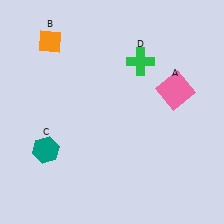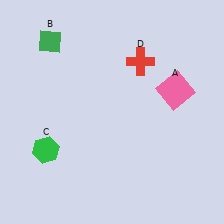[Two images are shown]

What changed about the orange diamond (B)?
In Image 1, B is orange. In Image 2, it changed to green.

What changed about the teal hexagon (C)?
In Image 1, C is teal. In Image 2, it changed to green.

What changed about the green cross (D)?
In Image 1, D is green. In Image 2, it changed to red.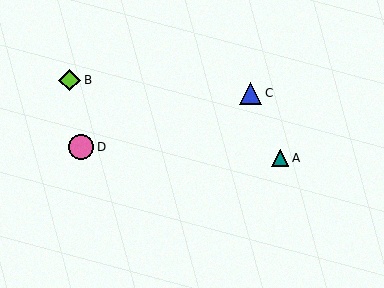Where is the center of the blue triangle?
The center of the blue triangle is at (250, 93).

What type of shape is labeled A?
Shape A is a teal triangle.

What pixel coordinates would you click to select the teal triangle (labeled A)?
Click at (280, 158) to select the teal triangle A.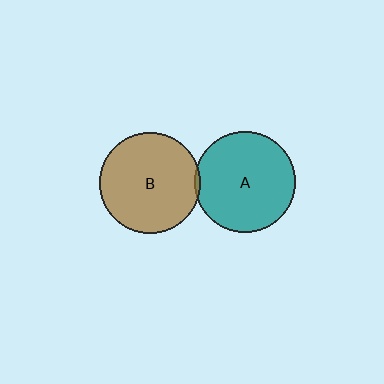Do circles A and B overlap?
Yes.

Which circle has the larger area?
Circle B (brown).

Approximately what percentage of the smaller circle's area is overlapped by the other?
Approximately 5%.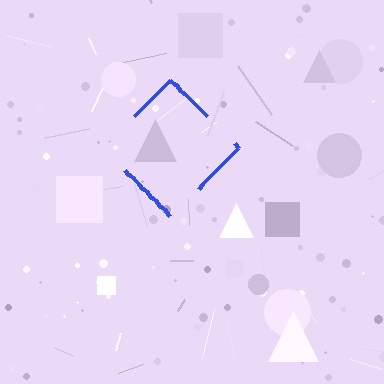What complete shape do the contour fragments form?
The contour fragments form a diamond.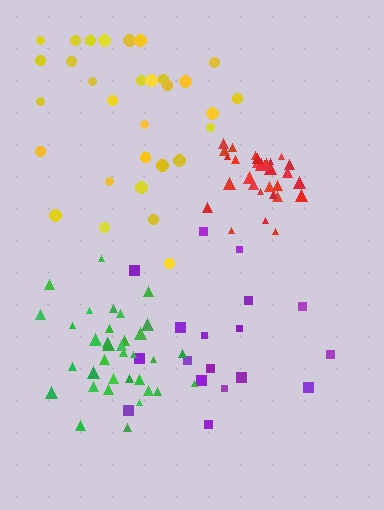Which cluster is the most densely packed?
Red.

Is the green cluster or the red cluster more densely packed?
Red.